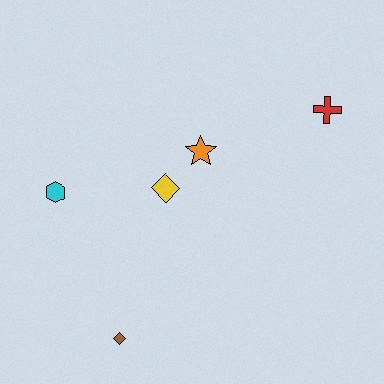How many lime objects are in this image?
There are no lime objects.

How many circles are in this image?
There are no circles.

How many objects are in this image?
There are 5 objects.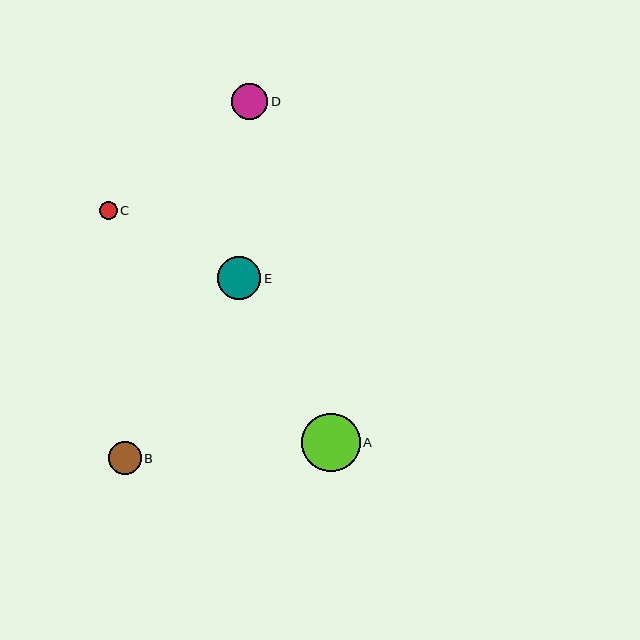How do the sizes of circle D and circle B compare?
Circle D and circle B are approximately the same size.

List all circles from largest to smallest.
From largest to smallest: A, E, D, B, C.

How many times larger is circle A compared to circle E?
Circle A is approximately 1.4 times the size of circle E.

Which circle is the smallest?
Circle C is the smallest with a size of approximately 18 pixels.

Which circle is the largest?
Circle A is the largest with a size of approximately 58 pixels.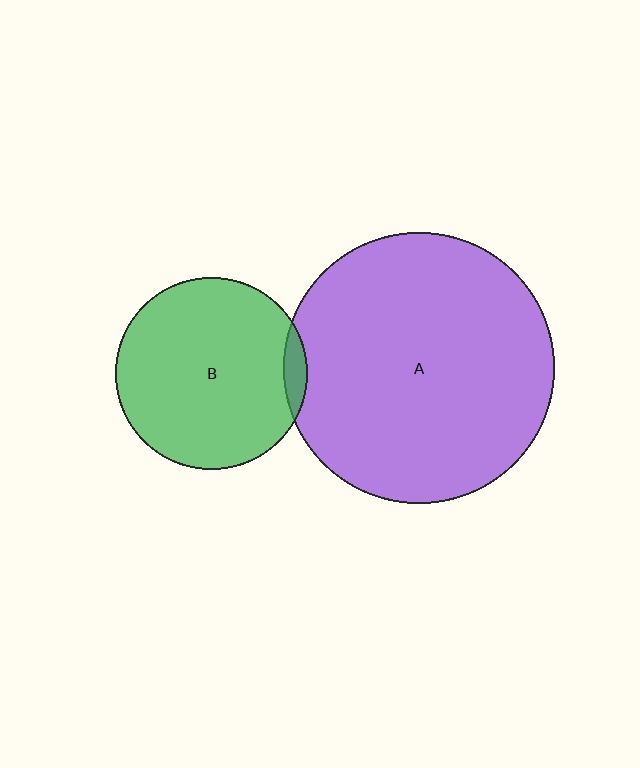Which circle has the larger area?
Circle A (purple).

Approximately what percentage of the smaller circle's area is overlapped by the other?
Approximately 5%.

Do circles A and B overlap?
Yes.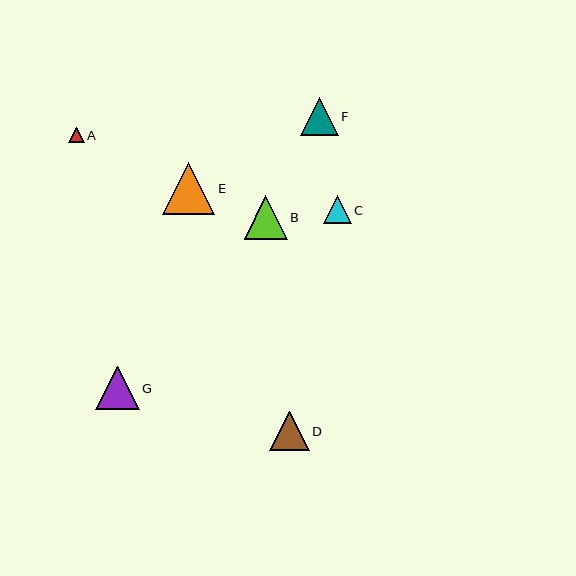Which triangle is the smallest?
Triangle A is the smallest with a size of approximately 16 pixels.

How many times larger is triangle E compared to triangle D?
Triangle E is approximately 1.3 times the size of triangle D.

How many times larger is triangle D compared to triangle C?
Triangle D is approximately 1.4 times the size of triangle C.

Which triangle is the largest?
Triangle E is the largest with a size of approximately 52 pixels.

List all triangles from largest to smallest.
From largest to smallest: E, G, B, D, F, C, A.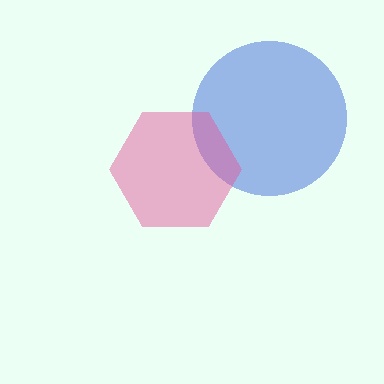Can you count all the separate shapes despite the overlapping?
Yes, there are 2 separate shapes.